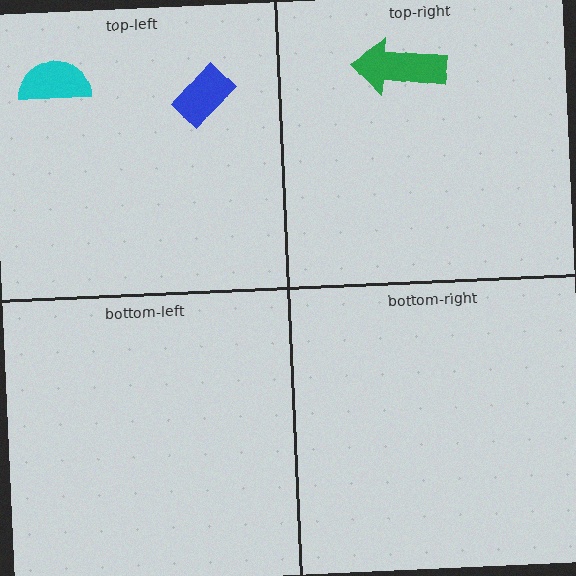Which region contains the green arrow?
The top-right region.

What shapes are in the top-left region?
The cyan semicircle, the blue rectangle.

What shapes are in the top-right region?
The green arrow.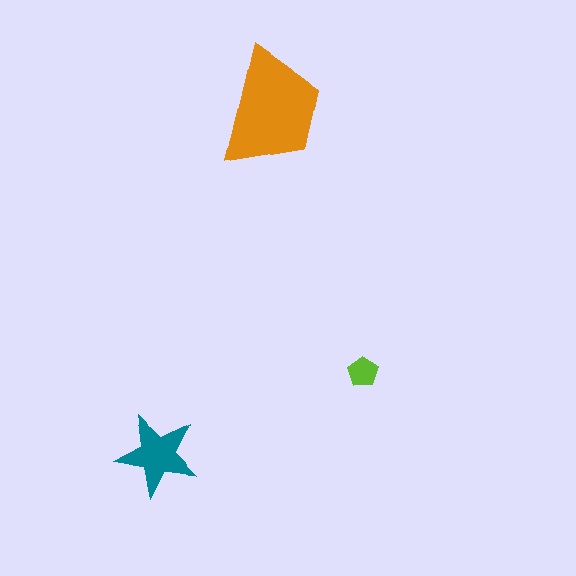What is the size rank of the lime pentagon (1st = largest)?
3rd.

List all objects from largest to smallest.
The orange trapezoid, the teal star, the lime pentagon.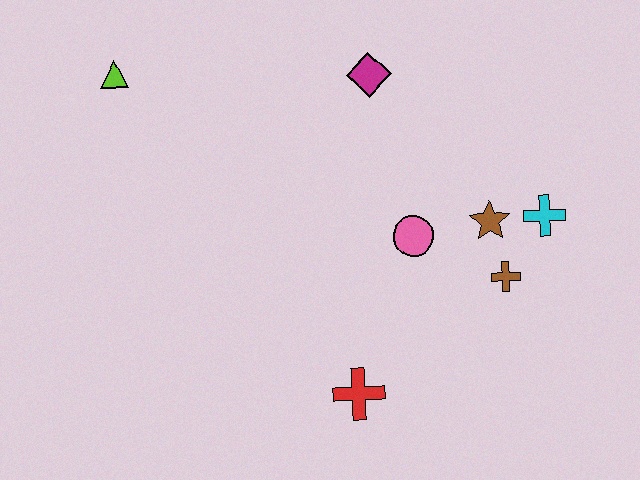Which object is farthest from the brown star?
The lime triangle is farthest from the brown star.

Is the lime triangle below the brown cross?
No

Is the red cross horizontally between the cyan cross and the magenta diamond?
No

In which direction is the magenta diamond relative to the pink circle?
The magenta diamond is above the pink circle.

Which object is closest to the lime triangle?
The magenta diamond is closest to the lime triangle.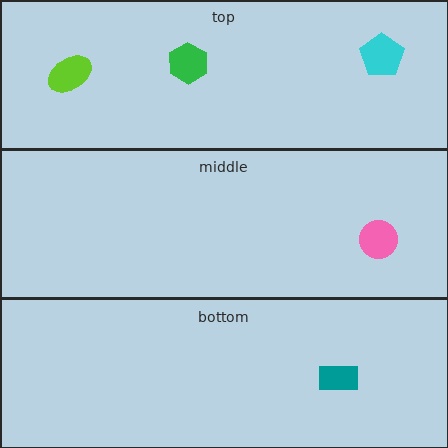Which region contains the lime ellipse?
The top region.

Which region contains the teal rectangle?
The bottom region.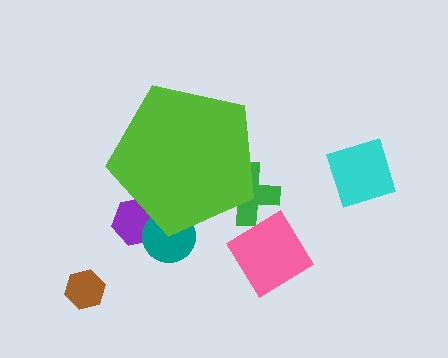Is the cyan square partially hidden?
No, the cyan square is fully visible.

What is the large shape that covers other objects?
A lime pentagon.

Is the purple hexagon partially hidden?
Yes, the purple hexagon is partially hidden behind the lime pentagon.